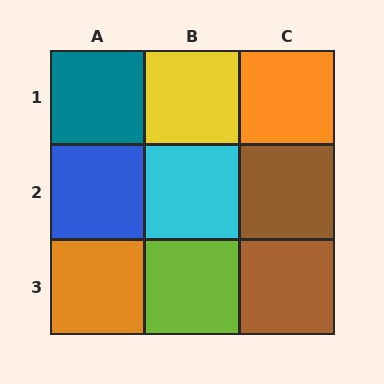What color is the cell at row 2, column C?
Brown.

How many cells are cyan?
1 cell is cyan.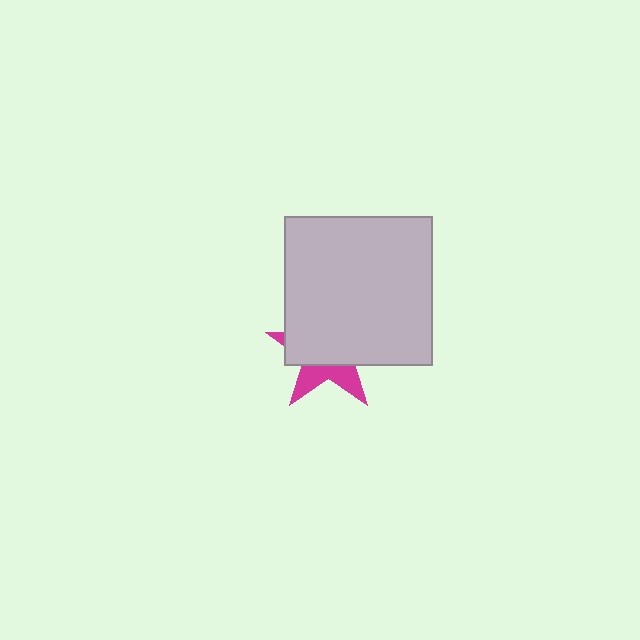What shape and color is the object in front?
The object in front is a light gray square.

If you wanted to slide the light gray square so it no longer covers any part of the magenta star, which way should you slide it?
Slide it up — that is the most direct way to separate the two shapes.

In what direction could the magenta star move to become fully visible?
The magenta star could move down. That would shift it out from behind the light gray square entirely.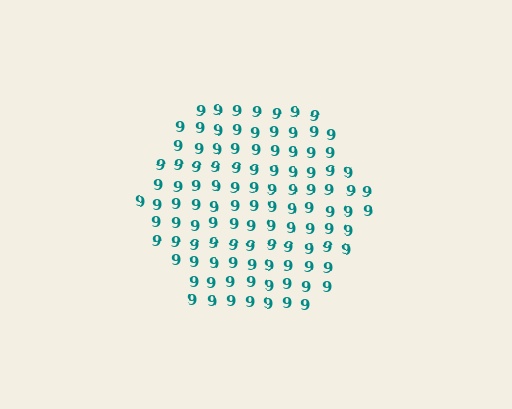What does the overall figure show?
The overall figure shows a hexagon.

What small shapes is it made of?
It is made of small digit 9's.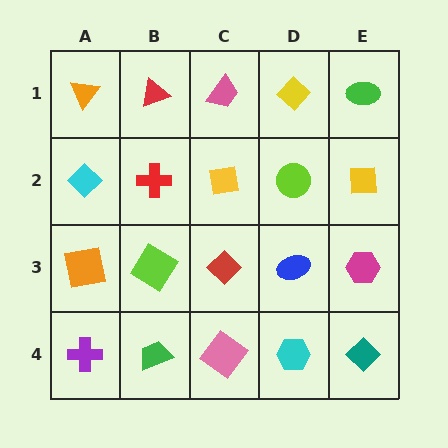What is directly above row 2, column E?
A green ellipse.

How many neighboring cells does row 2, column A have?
3.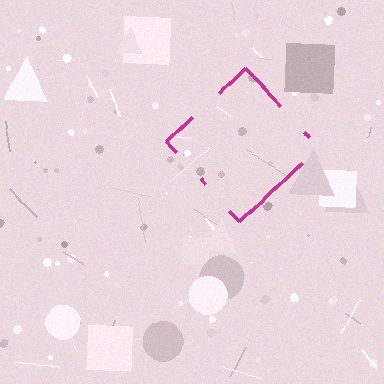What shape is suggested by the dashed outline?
The dashed outline suggests a diamond.